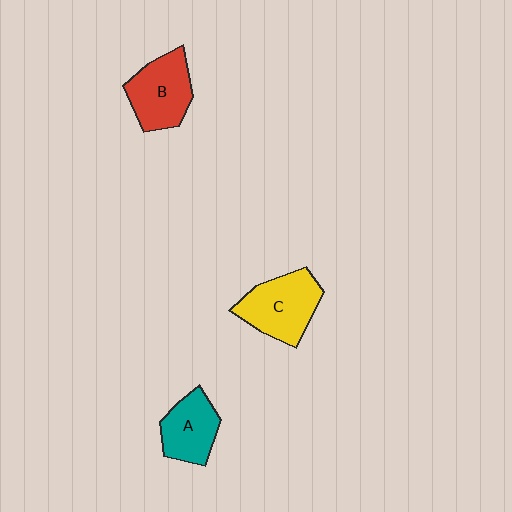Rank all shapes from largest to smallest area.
From largest to smallest: C (yellow), B (red), A (teal).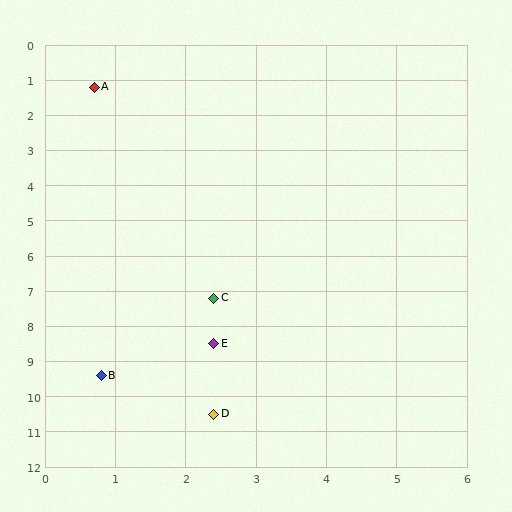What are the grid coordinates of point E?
Point E is at approximately (2.4, 8.5).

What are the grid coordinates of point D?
Point D is at approximately (2.4, 10.5).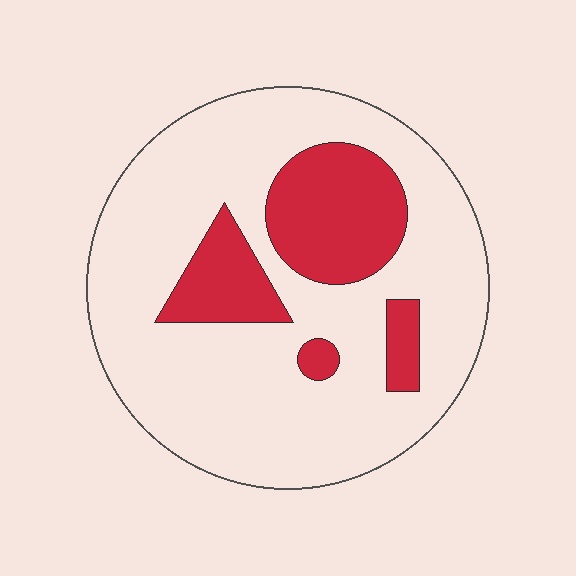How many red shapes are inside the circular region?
4.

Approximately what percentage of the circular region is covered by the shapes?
Approximately 25%.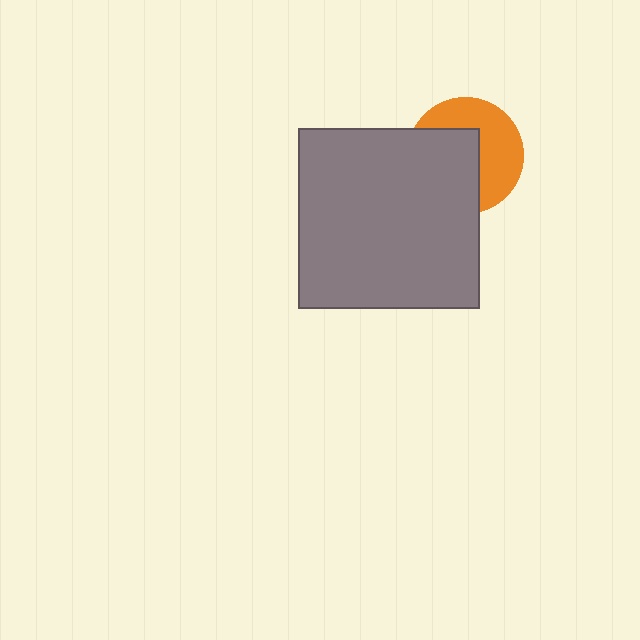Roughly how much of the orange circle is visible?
About half of it is visible (roughly 49%).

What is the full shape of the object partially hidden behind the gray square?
The partially hidden object is an orange circle.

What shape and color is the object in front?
The object in front is a gray square.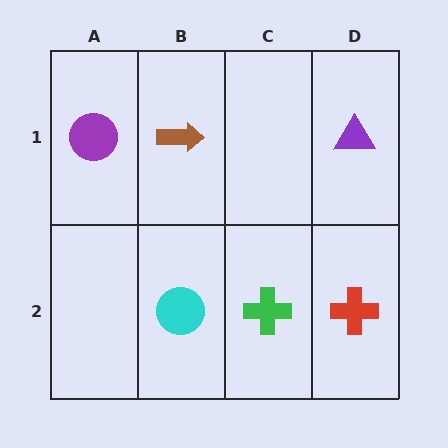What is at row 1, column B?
A brown arrow.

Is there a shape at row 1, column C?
No, that cell is empty.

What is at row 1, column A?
A purple circle.